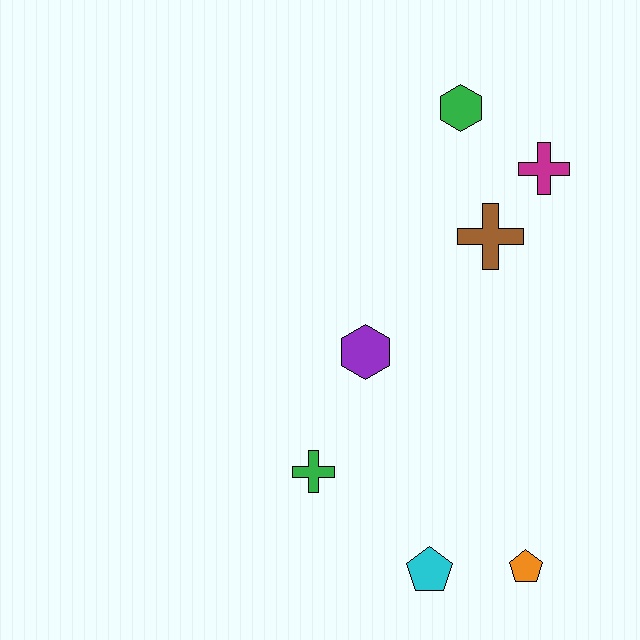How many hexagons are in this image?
There are 2 hexagons.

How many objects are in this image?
There are 7 objects.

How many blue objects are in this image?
There are no blue objects.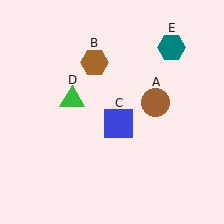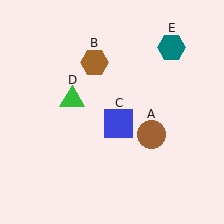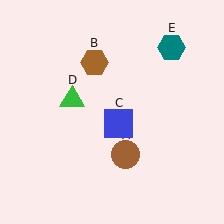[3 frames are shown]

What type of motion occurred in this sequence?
The brown circle (object A) rotated clockwise around the center of the scene.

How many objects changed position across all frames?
1 object changed position: brown circle (object A).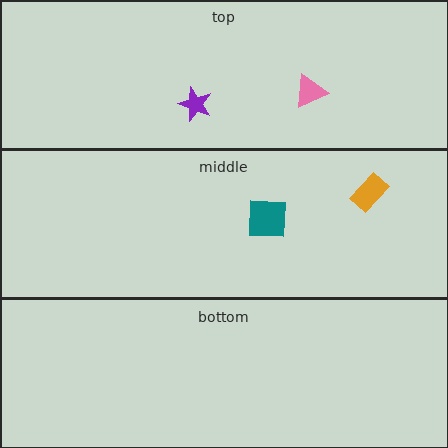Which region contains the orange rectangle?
The middle region.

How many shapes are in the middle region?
2.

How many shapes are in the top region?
2.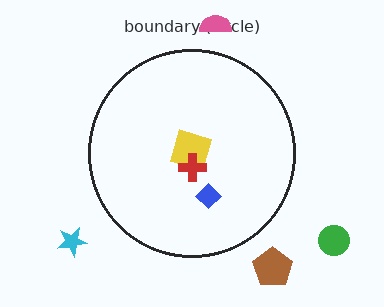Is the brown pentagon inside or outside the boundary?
Outside.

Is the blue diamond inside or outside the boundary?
Inside.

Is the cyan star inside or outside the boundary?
Outside.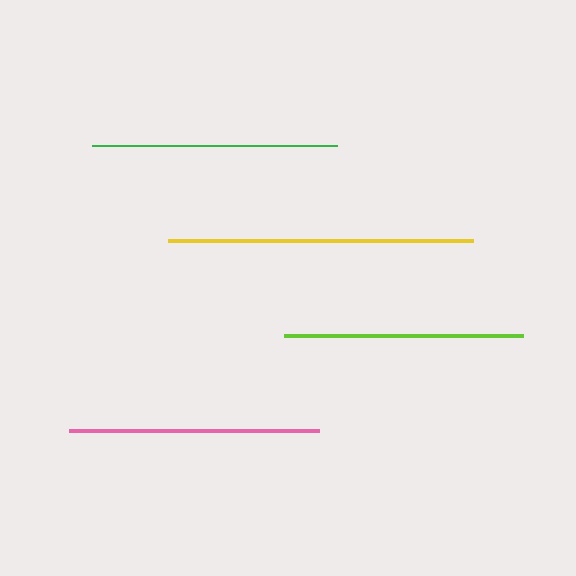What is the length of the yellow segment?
The yellow segment is approximately 305 pixels long.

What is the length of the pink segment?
The pink segment is approximately 250 pixels long.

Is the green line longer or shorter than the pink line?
The pink line is longer than the green line.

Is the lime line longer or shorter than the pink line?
The pink line is longer than the lime line.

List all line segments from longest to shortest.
From longest to shortest: yellow, pink, green, lime.